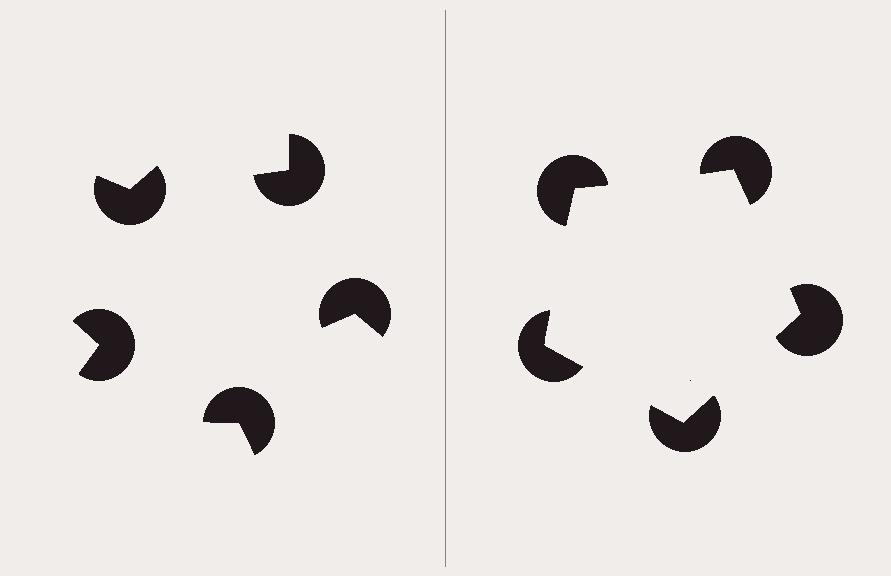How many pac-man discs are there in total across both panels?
10 — 5 on each side.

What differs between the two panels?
The pac-man discs are positioned identically on both sides; only the wedge orientations differ. On the right they align to a pentagon; on the left they are misaligned.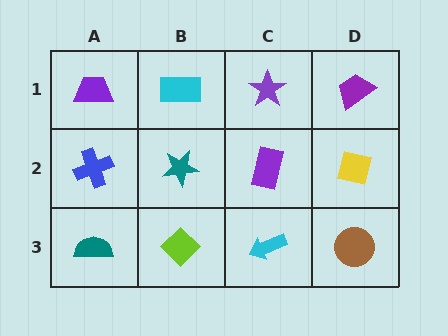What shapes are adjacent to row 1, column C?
A purple rectangle (row 2, column C), a cyan rectangle (row 1, column B), a purple trapezoid (row 1, column D).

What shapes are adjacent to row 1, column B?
A teal star (row 2, column B), a purple trapezoid (row 1, column A), a purple star (row 1, column C).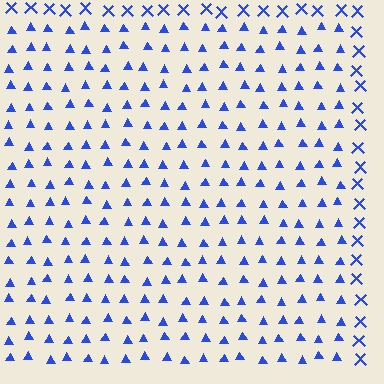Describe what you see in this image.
The image is filled with small blue elements arranged in a uniform grid. A rectangle-shaped region contains triangles, while the surrounding area contains X marks. The boundary is defined purely by the change in element shape.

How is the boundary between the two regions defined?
The boundary is defined by a change in element shape: triangles inside vs. X marks outside. All elements share the same color and spacing.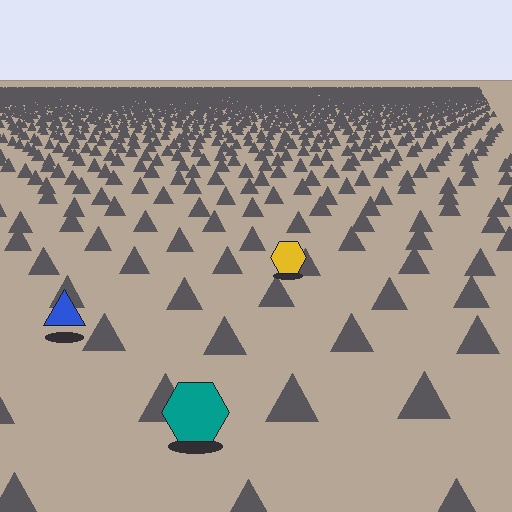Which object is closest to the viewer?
The teal hexagon is closest. The texture marks near it are larger and more spread out.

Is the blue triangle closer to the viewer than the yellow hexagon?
Yes. The blue triangle is closer — you can tell from the texture gradient: the ground texture is coarser near it.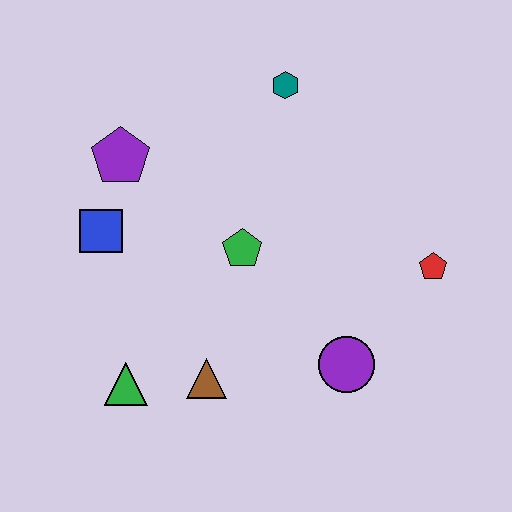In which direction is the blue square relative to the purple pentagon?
The blue square is below the purple pentagon.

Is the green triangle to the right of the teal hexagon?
No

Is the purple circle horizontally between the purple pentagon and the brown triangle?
No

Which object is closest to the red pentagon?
The purple circle is closest to the red pentagon.